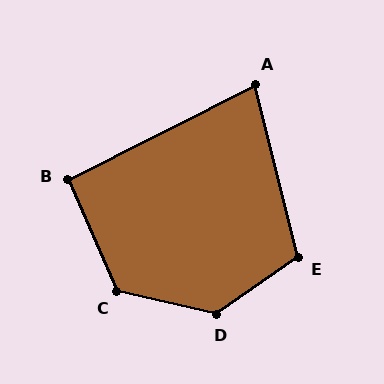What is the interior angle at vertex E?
Approximately 111 degrees (obtuse).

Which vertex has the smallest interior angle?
A, at approximately 77 degrees.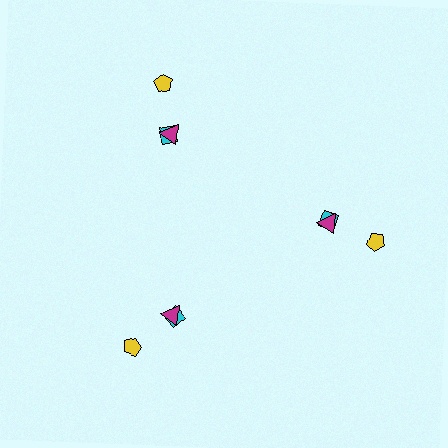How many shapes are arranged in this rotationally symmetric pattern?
There are 9 shapes, arranged in 3 groups of 3.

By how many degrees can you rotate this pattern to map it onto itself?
The pattern maps onto itself every 120 degrees of rotation.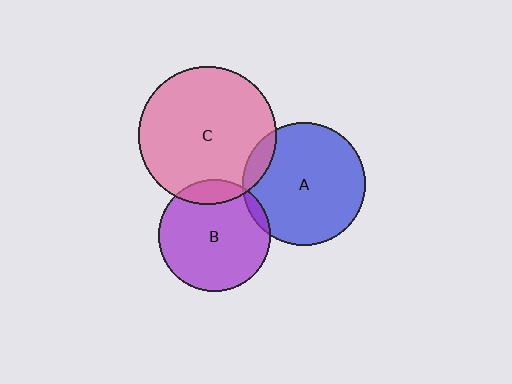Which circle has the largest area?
Circle C (pink).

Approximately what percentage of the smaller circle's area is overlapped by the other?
Approximately 15%.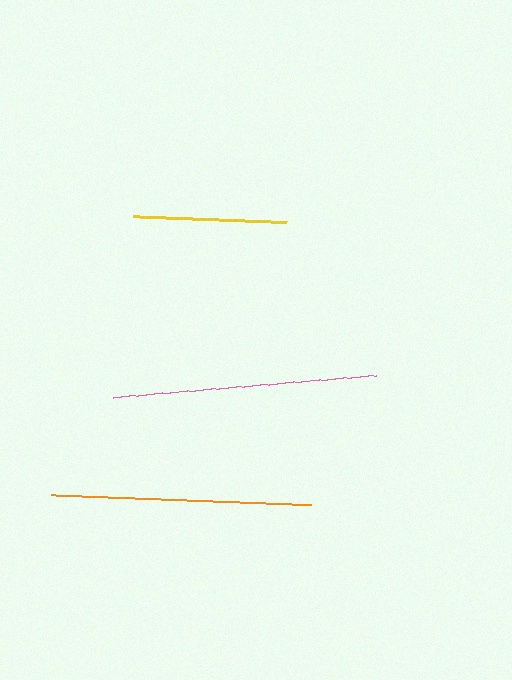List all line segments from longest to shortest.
From longest to shortest: pink, orange, yellow.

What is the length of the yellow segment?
The yellow segment is approximately 154 pixels long.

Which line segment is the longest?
The pink line is the longest at approximately 263 pixels.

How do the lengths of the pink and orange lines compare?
The pink and orange lines are approximately the same length.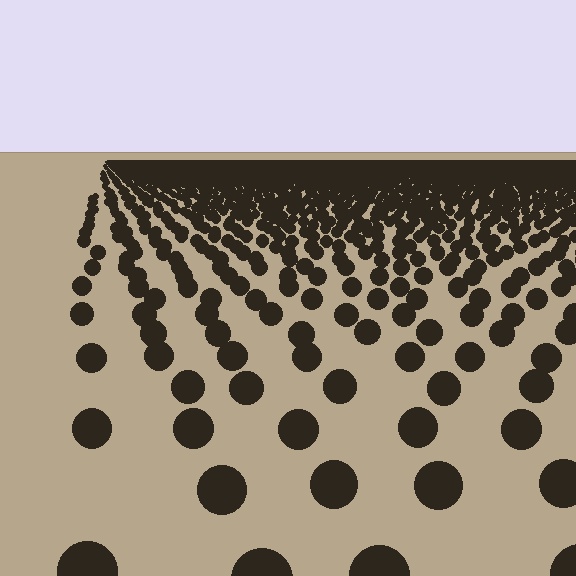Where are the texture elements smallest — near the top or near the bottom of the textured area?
Near the top.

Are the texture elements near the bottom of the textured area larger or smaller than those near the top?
Larger. Near the bottom, elements are closer to the viewer and appear at a bigger on-screen size.